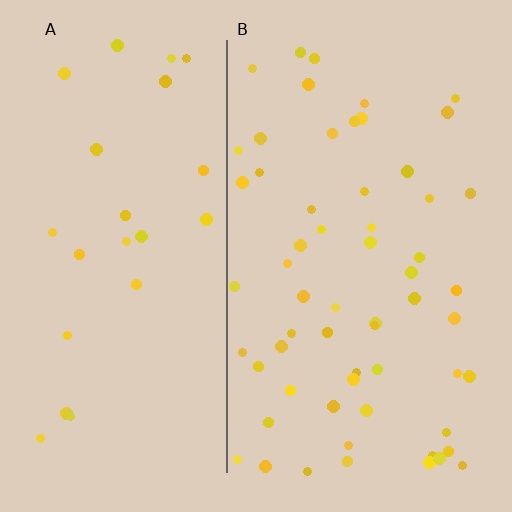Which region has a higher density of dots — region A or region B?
B (the right).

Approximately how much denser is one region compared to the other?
Approximately 2.5× — region B over region A.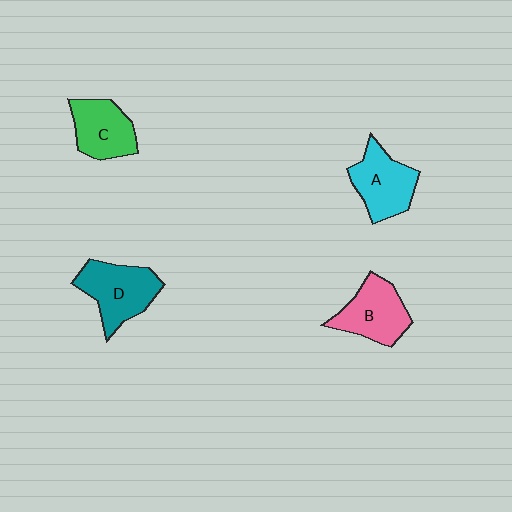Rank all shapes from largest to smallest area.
From largest to smallest: D (teal), A (cyan), B (pink), C (green).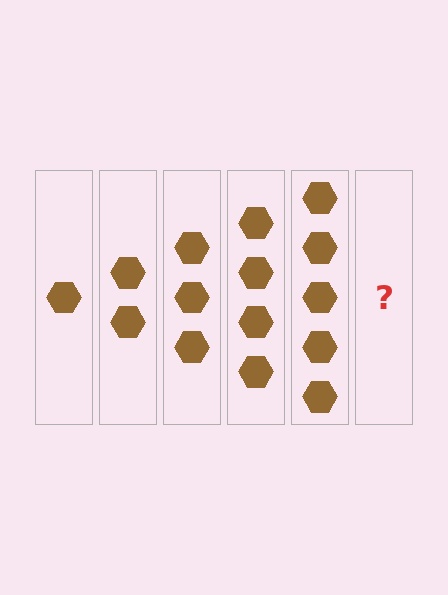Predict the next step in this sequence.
The next step is 6 hexagons.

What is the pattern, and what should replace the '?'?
The pattern is that each step adds one more hexagon. The '?' should be 6 hexagons.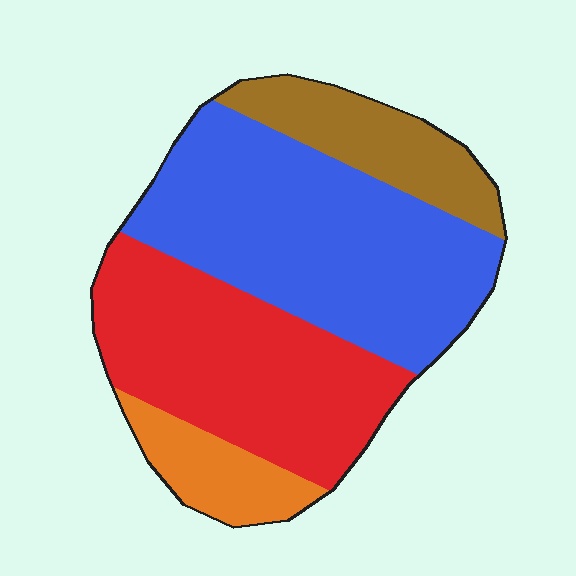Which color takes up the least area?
Orange, at roughly 10%.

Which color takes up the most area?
Blue, at roughly 40%.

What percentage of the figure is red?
Red covers about 35% of the figure.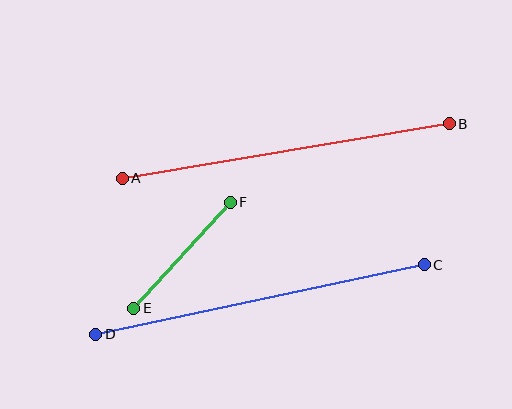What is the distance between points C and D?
The distance is approximately 336 pixels.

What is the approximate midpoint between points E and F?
The midpoint is at approximately (182, 255) pixels.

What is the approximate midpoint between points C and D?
The midpoint is at approximately (260, 300) pixels.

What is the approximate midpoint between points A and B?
The midpoint is at approximately (286, 151) pixels.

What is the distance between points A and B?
The distance is approximately 332 pixels.